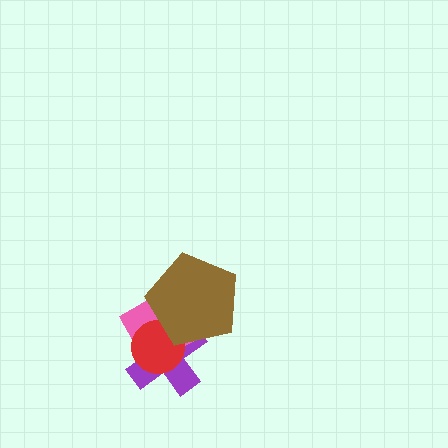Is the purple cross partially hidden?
Yes, it is partially covered by another shape.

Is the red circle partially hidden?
Yes, it is partially covered by another shape.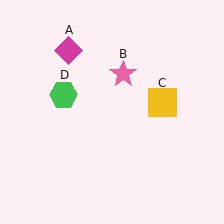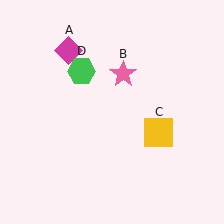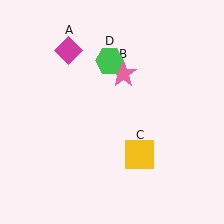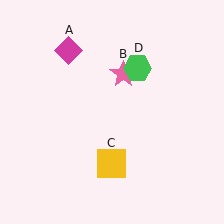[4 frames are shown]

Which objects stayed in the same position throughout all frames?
Magenta diamond (object A) and pink star (object B) remained stationary.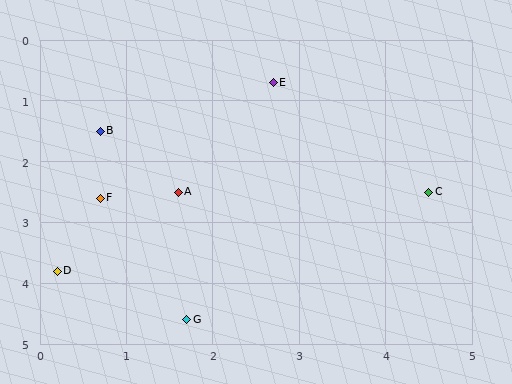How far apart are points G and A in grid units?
Points G and A are about 2.1 grid units apart.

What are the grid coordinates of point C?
Point C is at approximately (4.5, 2.5).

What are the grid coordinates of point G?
Point G is at approximately (1.7, 4.6).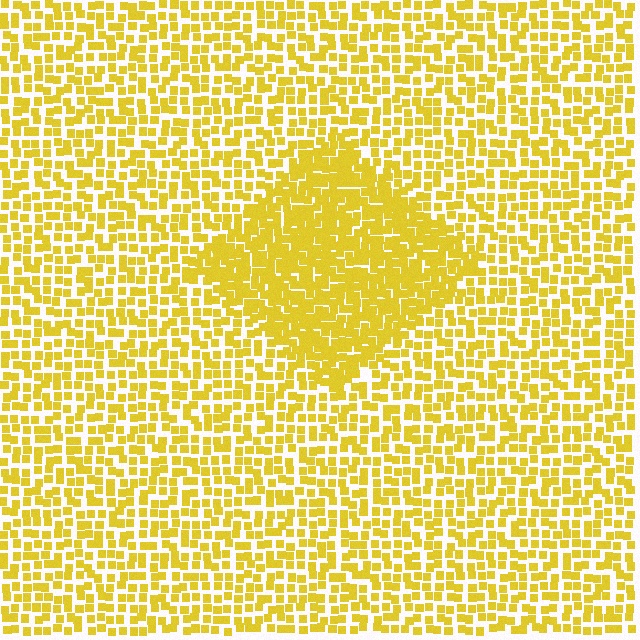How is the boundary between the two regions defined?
The boundary is defined by a change in element density (approximately 1.8x ratio). All elements are the same color, size, and shape.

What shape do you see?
I see a diamond.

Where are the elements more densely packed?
The elements are more densely packed inside the diamond boundary.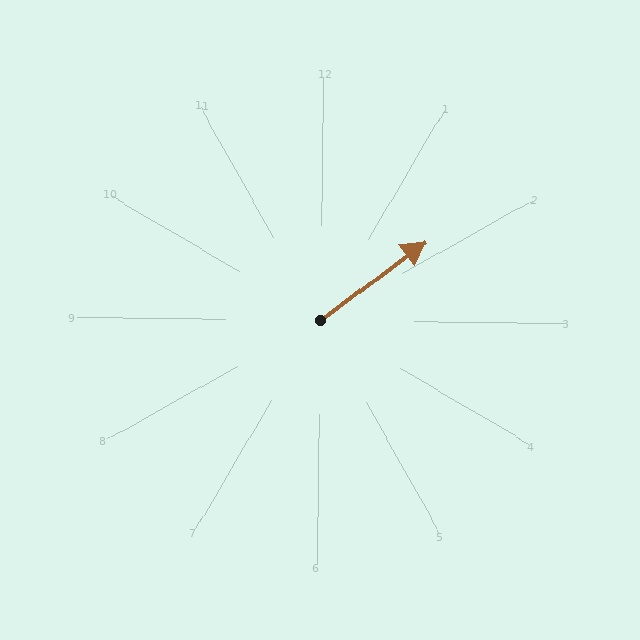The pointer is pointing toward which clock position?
Roughly 2 o'clock.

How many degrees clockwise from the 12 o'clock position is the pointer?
Approximately 53 degrees.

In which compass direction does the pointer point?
Northeast.